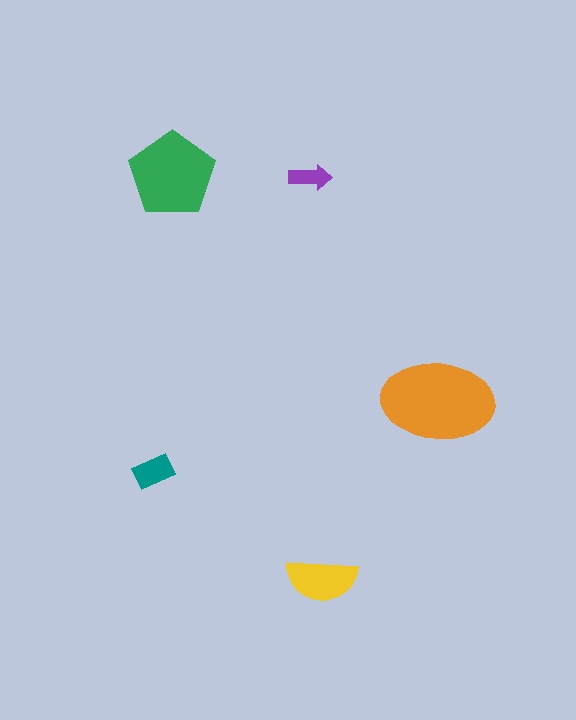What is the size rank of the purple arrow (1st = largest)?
5th.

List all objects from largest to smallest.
The orange ellipse, the green pentagon, the yellow semicircle, the teal rectangle, the purple arrow.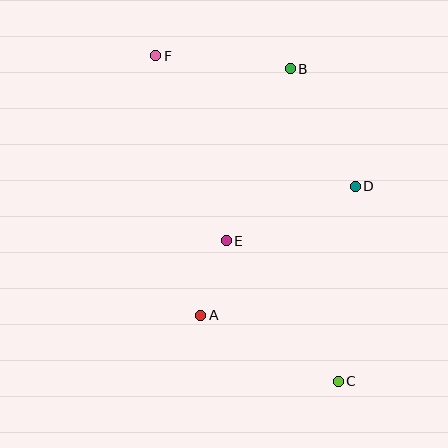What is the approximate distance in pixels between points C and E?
The distance between C and E is approximately 179 pixels.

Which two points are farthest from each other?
Points C and F are farthest from each other.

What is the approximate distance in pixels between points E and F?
The distance between E and F is approximately 198 pixels.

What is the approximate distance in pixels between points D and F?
The distance between D and F is approximately 238 pixels.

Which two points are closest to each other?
Points A and E are closest to each other.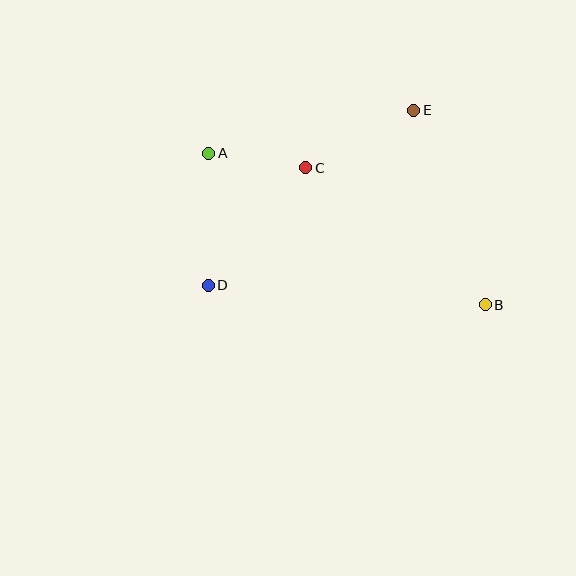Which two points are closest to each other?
Points A and C are closest to each other.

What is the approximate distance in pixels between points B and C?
The distance between B and C is approximately 226 pixels.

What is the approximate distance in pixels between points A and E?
The distance between A and E is approximately 209 pixels.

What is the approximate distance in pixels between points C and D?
The distance between C and D is approximately 153 pixels.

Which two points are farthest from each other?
Points A and B are farthest from each other.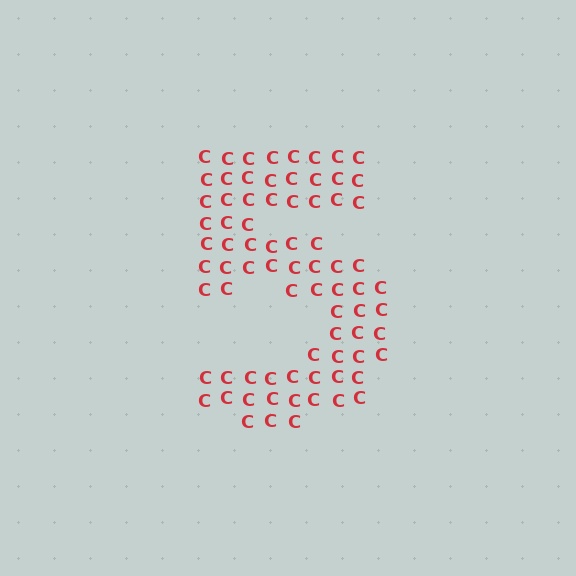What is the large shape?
The large shape is the digit 5.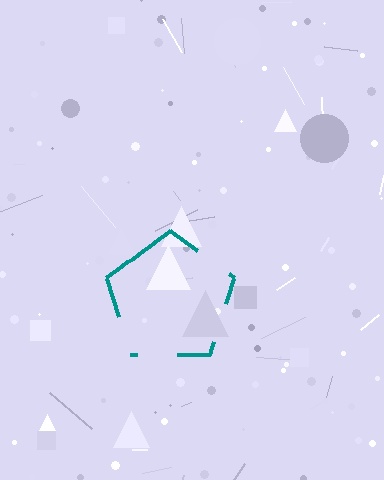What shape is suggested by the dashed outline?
The dashed outline suggests a pentagon.